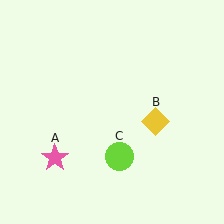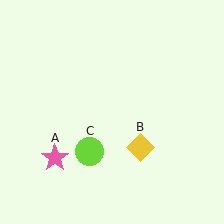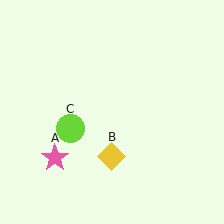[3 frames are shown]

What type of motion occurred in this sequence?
The yellow diamond (object B), lime circle (object C) rotated clockwise around the center of the scene.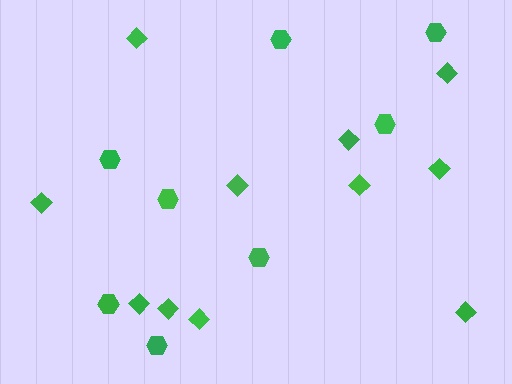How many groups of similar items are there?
There are 2 groups: one group of diamonds (11) and one group of hexagons (8).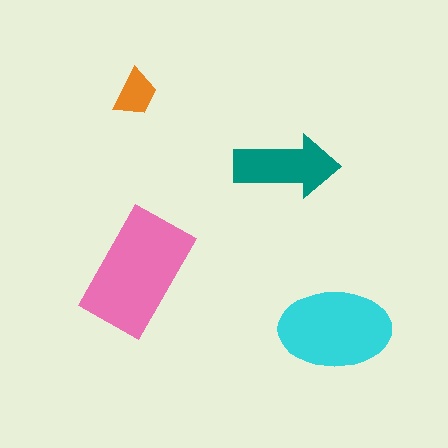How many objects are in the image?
There are 4 objects in the image.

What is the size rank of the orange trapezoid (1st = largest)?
4th.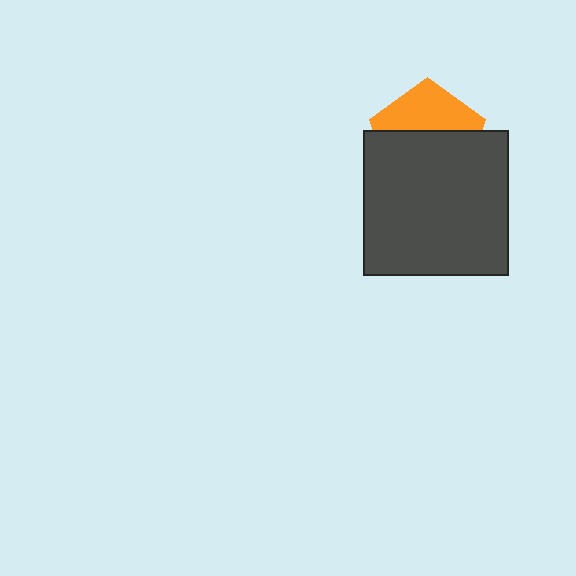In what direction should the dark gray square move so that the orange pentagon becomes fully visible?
The dark gray square should move down. That is the shortest direction to clear the overlap and leave the orange pentagon fully visible.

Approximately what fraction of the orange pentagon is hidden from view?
Roughly 60% of the orange pentagon is hidden behind the dark gray square.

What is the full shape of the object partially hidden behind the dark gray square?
The partially hidden object is an orange pentagon.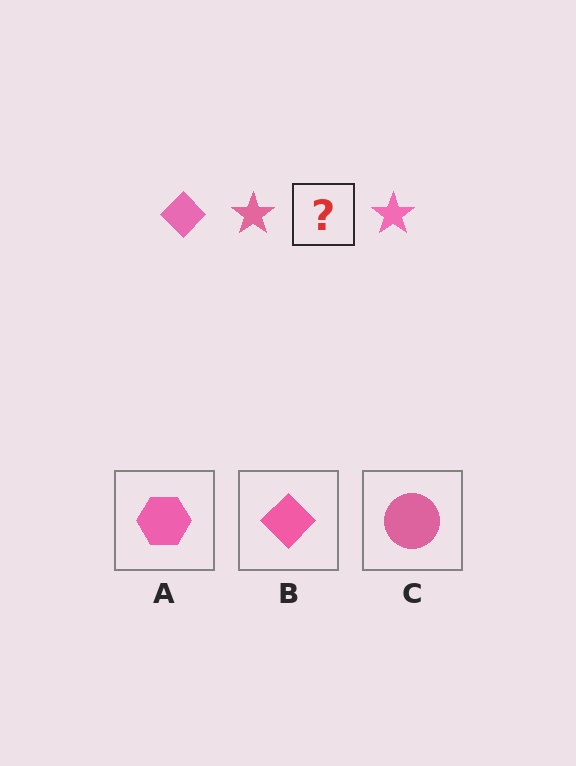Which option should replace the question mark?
Option B.